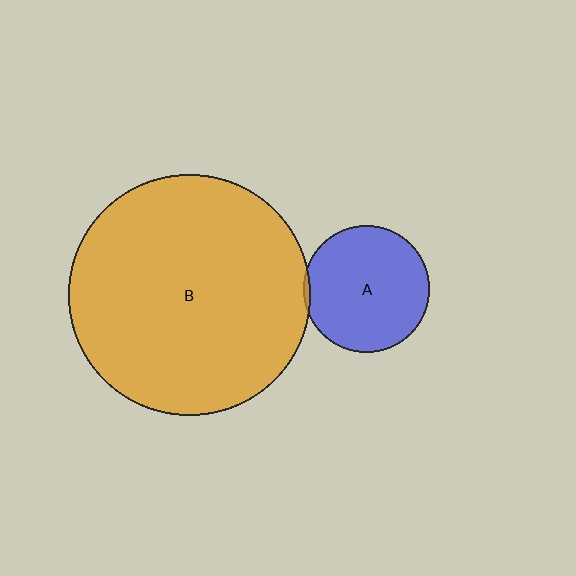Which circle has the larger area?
Circle B (orange).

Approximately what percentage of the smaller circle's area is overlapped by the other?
Approximately 5%.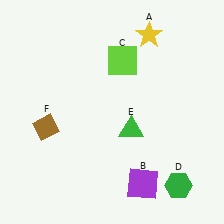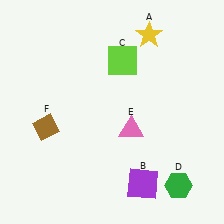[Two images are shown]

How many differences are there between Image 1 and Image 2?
There is 1 difference between the two images.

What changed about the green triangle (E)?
In Image 1, E is green. In Image 2, it changed to pink.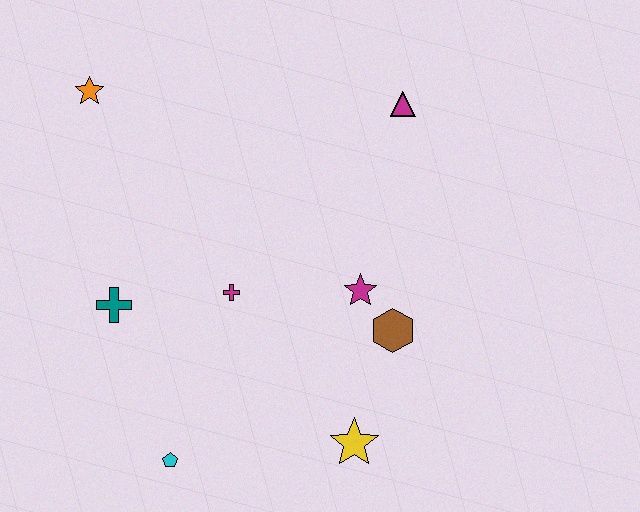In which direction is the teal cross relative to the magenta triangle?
The teal cross is to the left of the magenta triangle.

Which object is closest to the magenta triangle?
The magenta star is closest to the magenta triangle.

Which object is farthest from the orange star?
The yellow star is farthest from the orange star.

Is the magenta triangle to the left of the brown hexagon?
No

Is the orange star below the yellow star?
No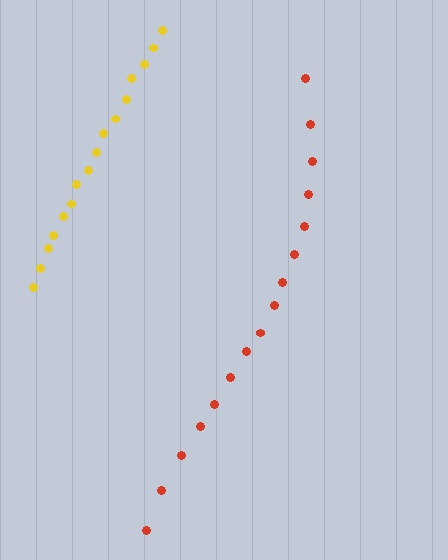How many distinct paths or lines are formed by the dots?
There are 2 distinct paths.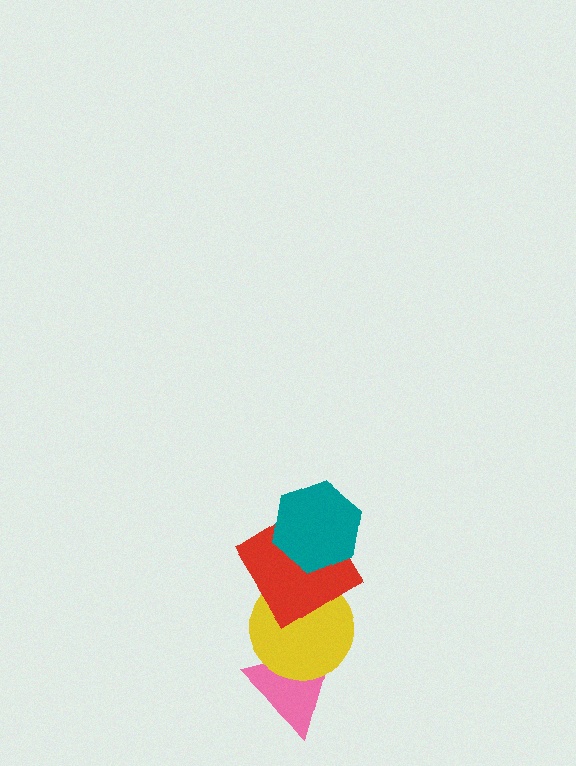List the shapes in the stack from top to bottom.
From top to bottom: the teal hexagon, the red diamond, the yellow circle, the pink triangle.